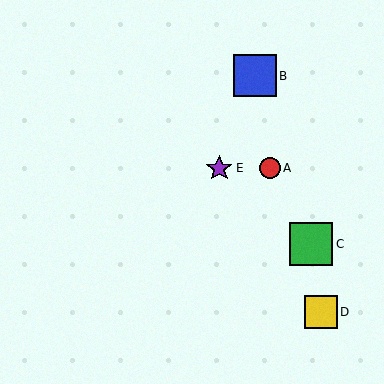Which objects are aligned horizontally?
Objects A, E are aligned horizontally.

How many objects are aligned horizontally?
2 objects (A, E) are aligned horizontally.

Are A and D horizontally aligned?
No, A is at y≈168 and D is at y≈312.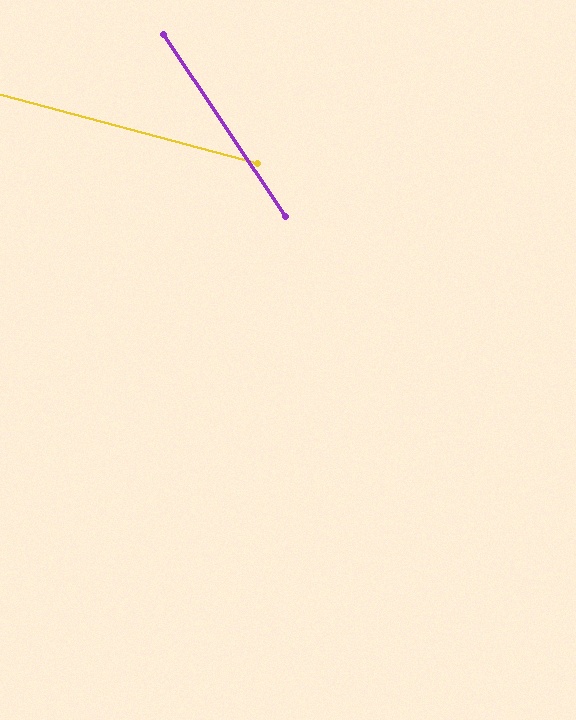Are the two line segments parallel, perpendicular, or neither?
Neither parallel nor perpendicular — they differ by about 41°.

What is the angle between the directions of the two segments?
Approximately 41 degrees.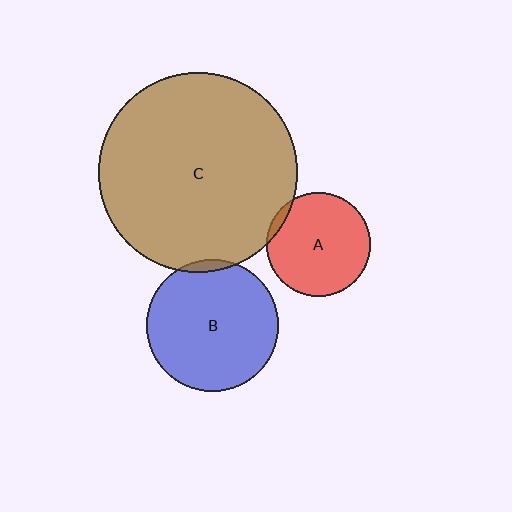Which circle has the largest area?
Circle C (brown).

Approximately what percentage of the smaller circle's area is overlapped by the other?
Approximately 5%.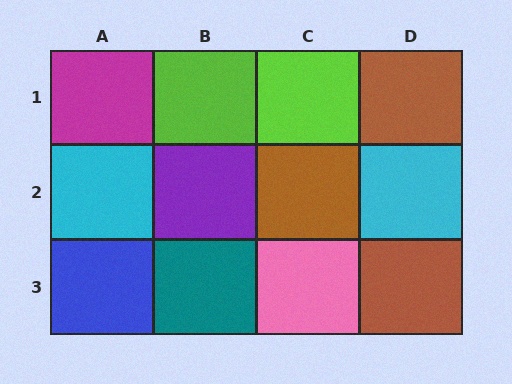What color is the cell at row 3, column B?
Teal.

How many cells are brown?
3 cells are brown.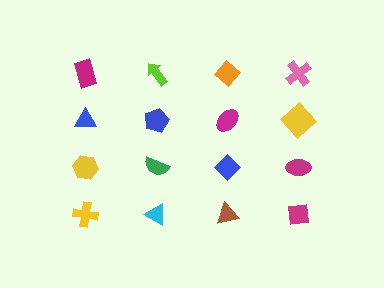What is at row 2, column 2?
A blue pentagon.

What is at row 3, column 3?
A blue diamond.